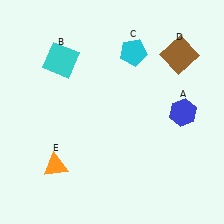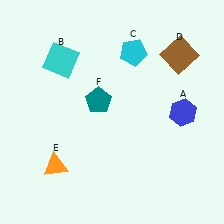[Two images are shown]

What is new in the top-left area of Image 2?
A teal pentagon (F) was added in the top-left area of Image 2.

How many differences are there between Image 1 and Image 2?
There is 1 difference between the two images.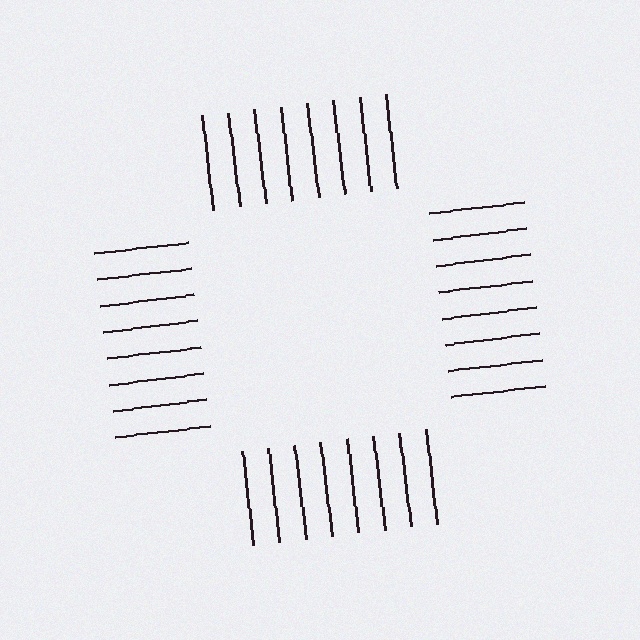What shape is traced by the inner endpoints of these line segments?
An illusory square — the line segments terminate on its edges but no continuous stroke is drawn.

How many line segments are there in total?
32 — 8 along each of the 4 edges.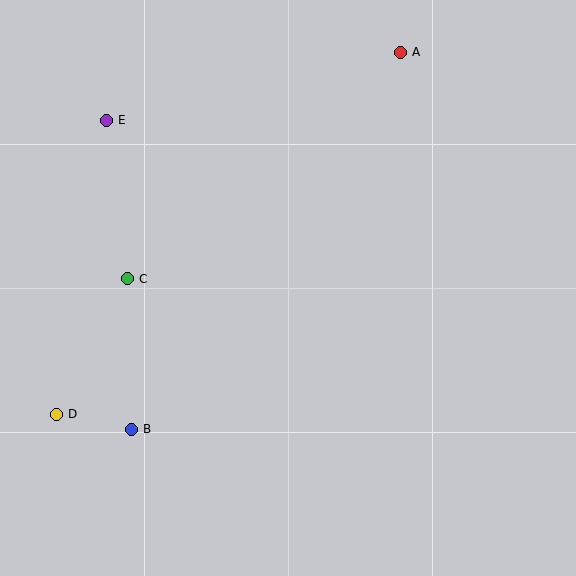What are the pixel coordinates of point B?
Point B is at (131, 429).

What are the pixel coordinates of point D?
Point D is at (56, 414).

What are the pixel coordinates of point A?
Point A is at (400, 52).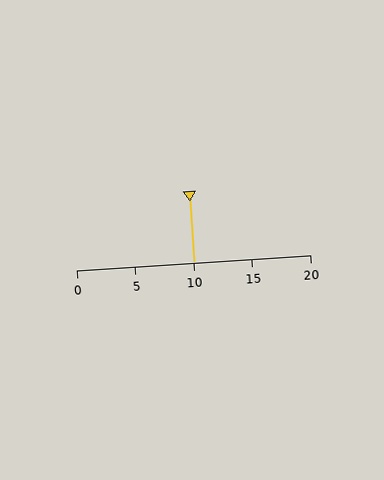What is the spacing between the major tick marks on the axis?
The major ticks are spaced 5 apart.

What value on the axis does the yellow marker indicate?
The marker indicates approximately 10.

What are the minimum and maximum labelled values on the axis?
The axis runs from 0 to 20.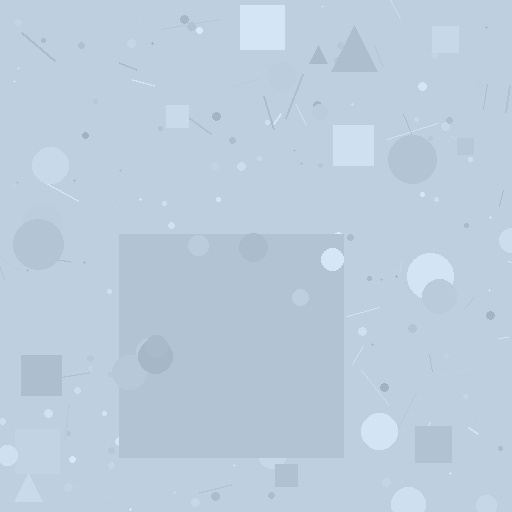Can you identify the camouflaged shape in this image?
The camouflaged shape is a square.